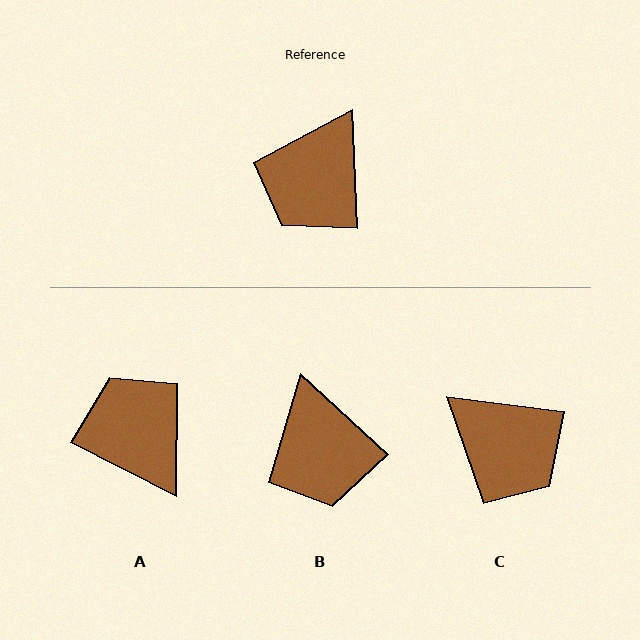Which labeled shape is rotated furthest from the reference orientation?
A, about 119 degrees away.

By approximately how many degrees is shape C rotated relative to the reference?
Approximately 81 degrees counter-clockwise.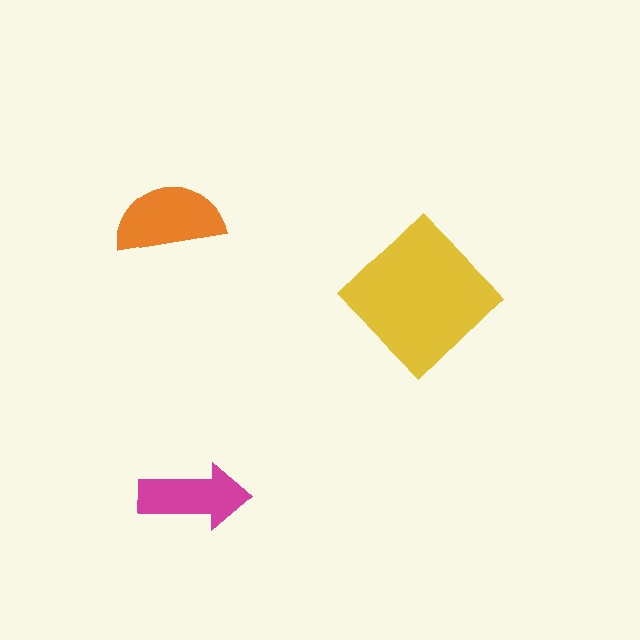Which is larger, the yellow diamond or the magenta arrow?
The yellow diamond.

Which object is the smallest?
The magenta arrow.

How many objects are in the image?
There are 3 objects in the image.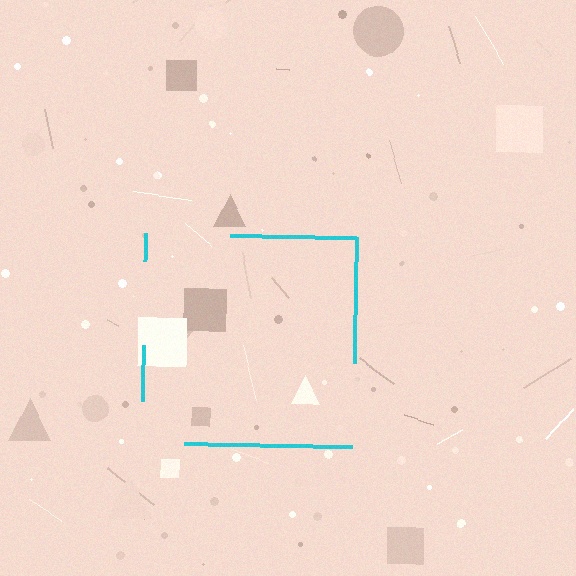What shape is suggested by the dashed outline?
The dashed outline suggests a square.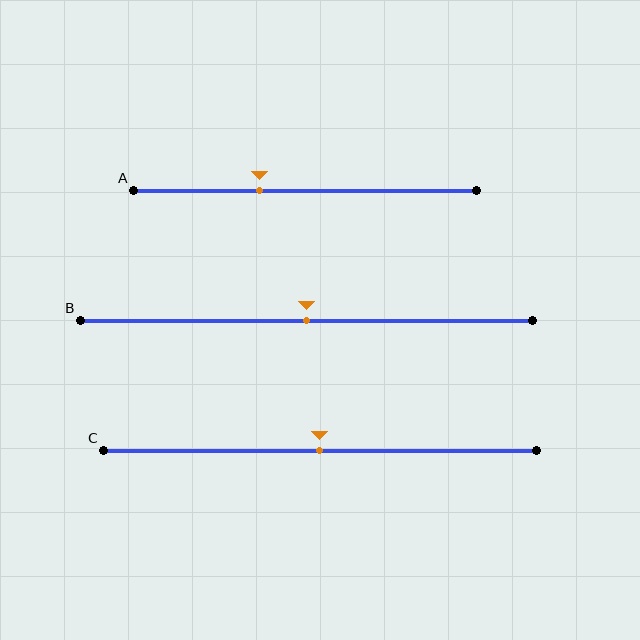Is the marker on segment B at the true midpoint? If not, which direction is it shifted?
Yes, the marker on segment B is at the true midpoint.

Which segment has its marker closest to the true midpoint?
Segment B has its marker closest to the true midpoint.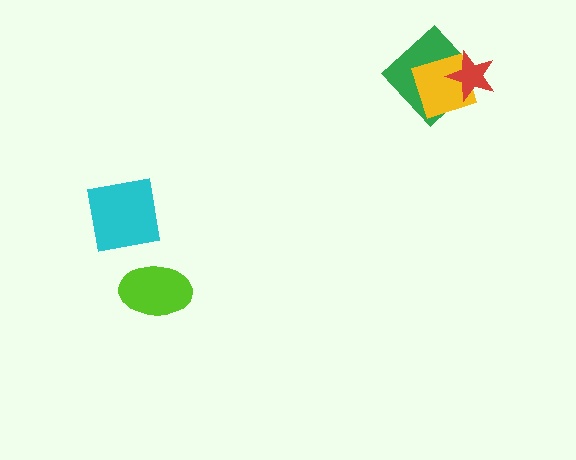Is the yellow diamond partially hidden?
Yes, it is partially covered by another shape.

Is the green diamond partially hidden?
Yes, it is partially covered by another shape.